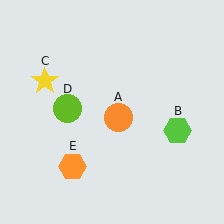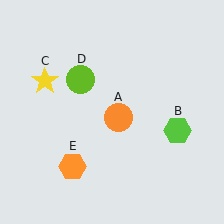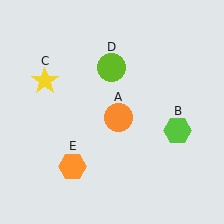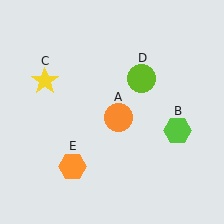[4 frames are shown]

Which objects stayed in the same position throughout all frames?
Orange circle (object A) and lime hexagon (object B) and yellow star (object C) and orange hexagon (object E) remained stationary.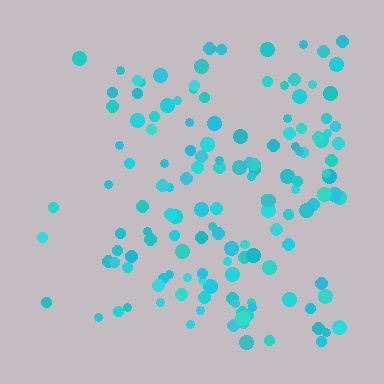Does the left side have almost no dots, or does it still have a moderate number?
Still a moderate number, just noticeably fewer than the right.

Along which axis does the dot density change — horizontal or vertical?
Horizontal.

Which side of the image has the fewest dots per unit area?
The left.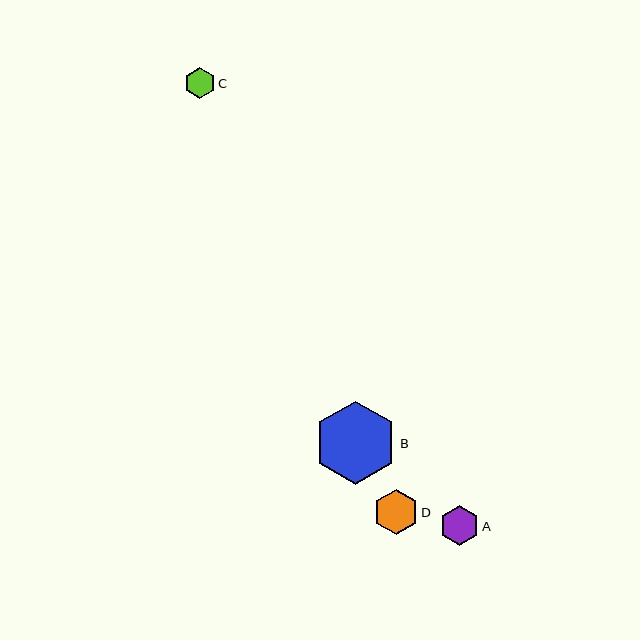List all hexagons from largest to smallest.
From largest to smallest: B, D, A, C.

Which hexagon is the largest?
Hexagon B is the largest with a size of approximately 83 pixels.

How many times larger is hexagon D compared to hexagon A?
Hexagon D is approximately 1.1 times the size of hexagon A.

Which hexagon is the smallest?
Hexagon C is the smallest with a size of approximately 31 pixels.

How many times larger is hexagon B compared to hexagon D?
Hexagon B is approximately 1.9 times the size of hexagon D.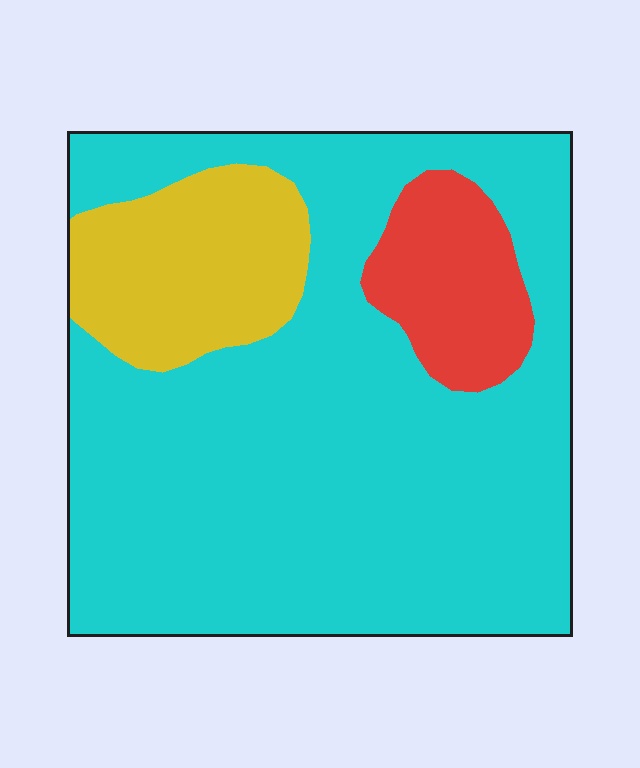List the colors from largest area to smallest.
From largest to smallest: cyan, yellow, red.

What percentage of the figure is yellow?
Yellow takes up about one sixth (1/6) of the figure.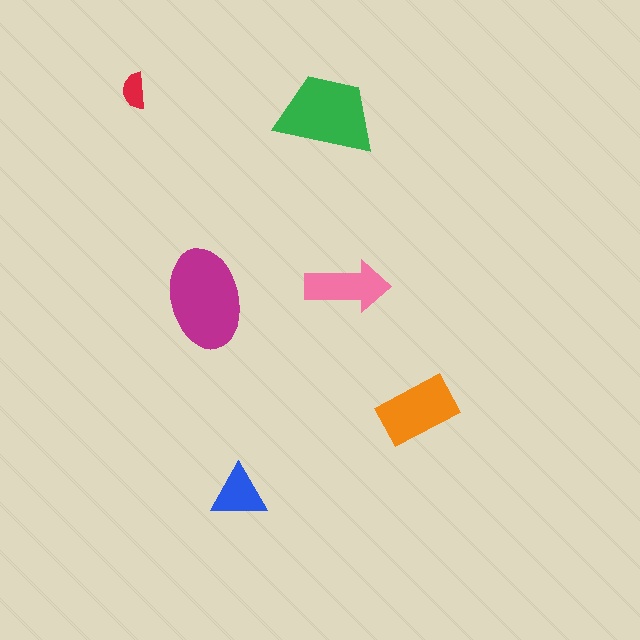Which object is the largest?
The magenta ellipse.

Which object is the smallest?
The red semicircle.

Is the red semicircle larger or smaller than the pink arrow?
Smaller.